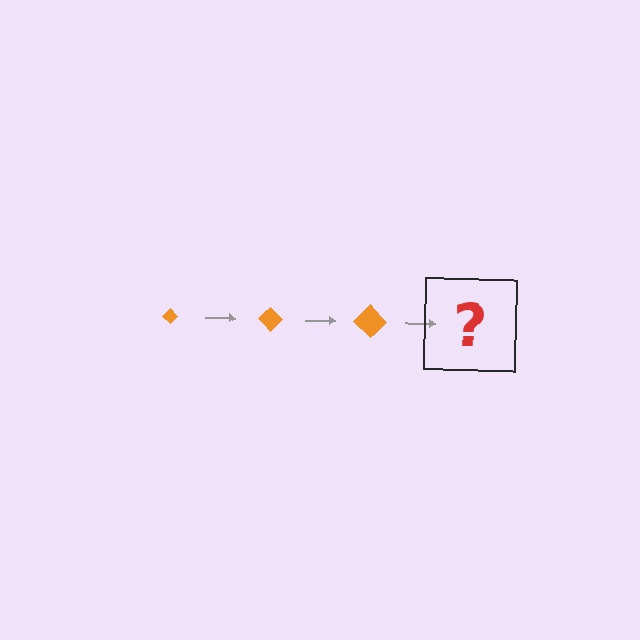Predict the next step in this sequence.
The next step is an orange diamond, larger than the previous one.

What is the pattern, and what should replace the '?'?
The pattern is that the diamond gets progressively larger each step. The '?' should be an orange diamond, larger than the previous one.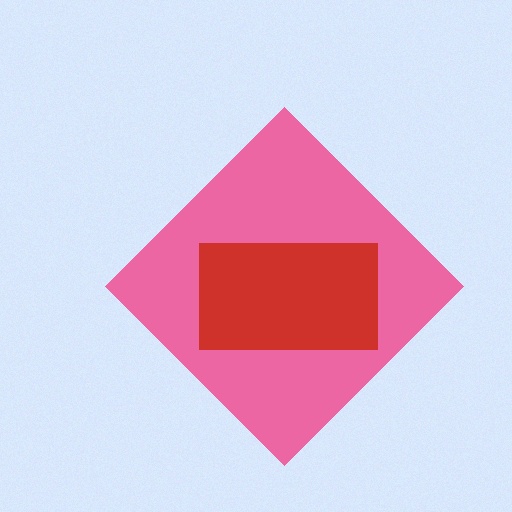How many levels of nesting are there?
2.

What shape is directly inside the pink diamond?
The red rectangle.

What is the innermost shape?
The red rectangle.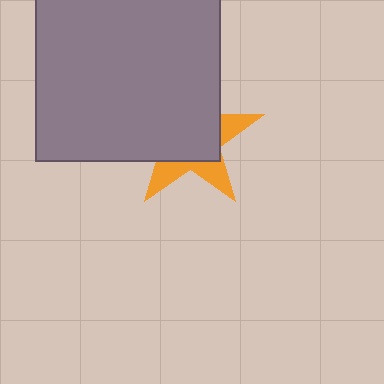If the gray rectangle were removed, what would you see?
You would see the complete orange star.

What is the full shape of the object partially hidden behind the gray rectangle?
The partially hidden object is an orange star.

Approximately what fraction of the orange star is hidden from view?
Roughly 65% of the orange star is hidden behind the gray rectangle.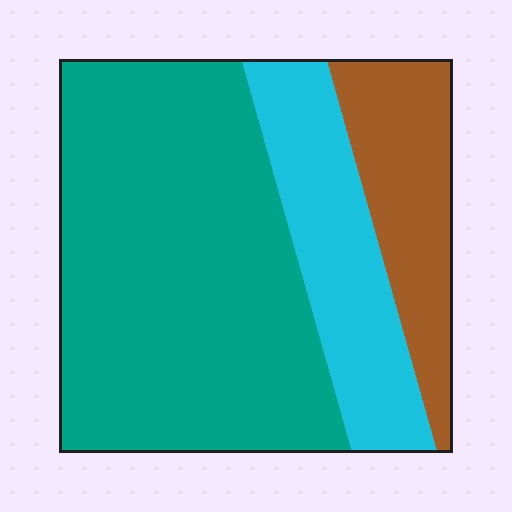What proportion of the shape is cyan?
Cyan takes up between a sixth and a third of the shape.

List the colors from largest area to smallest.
From largest to smallest: teal, cyan, brown.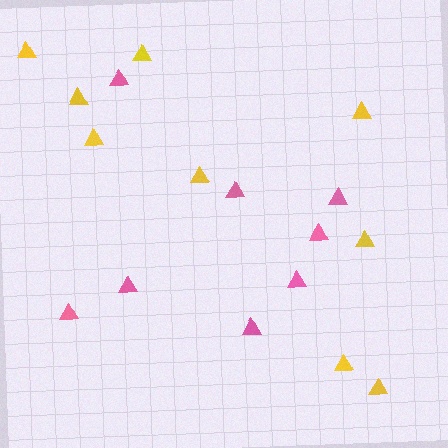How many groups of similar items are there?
There are 2 groups: one group of yellow triangles (9) and one group of pink triangles (8).